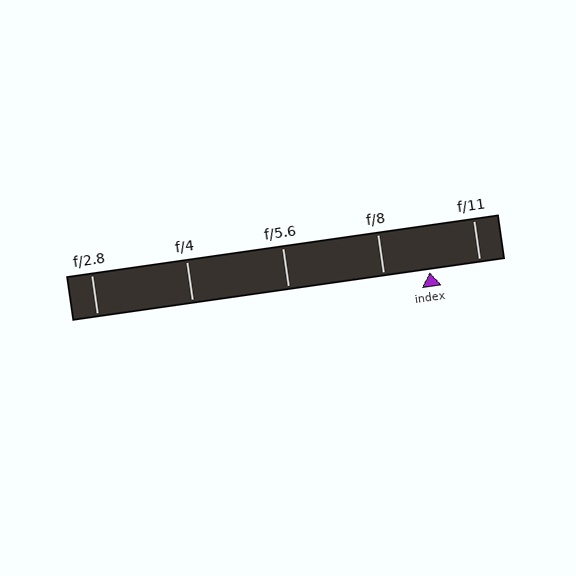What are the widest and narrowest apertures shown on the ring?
The widest aperture shown is f/2.8 and the narrowest is f/11.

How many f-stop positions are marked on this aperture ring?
There are 5 f-stop positions marked.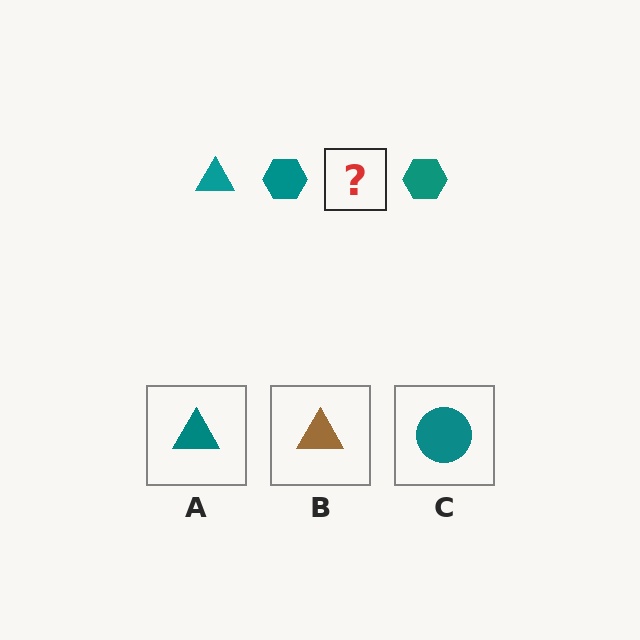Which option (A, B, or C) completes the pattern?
A.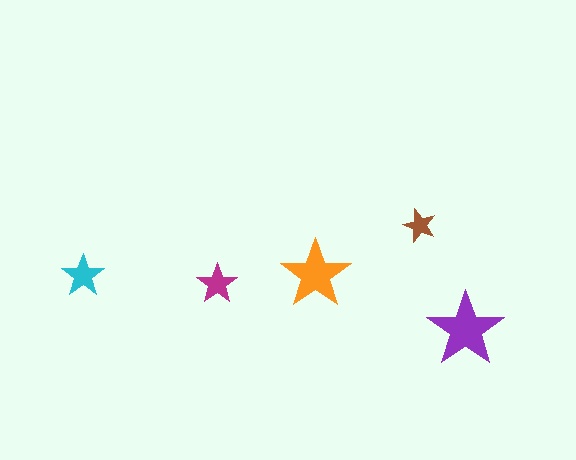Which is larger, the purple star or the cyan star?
The purple one.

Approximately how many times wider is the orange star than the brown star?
About 2 times wider.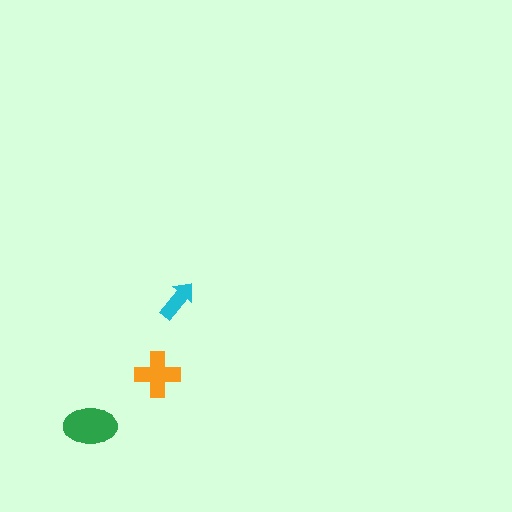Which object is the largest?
The green ellipse.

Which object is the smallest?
The cyan arrow.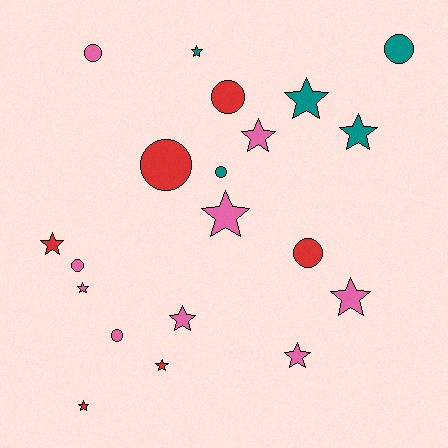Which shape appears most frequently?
Star, with 12 objects.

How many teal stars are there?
There are 3 teal stars.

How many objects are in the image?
There are 20 objects.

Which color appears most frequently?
Pink, with 9 objects.